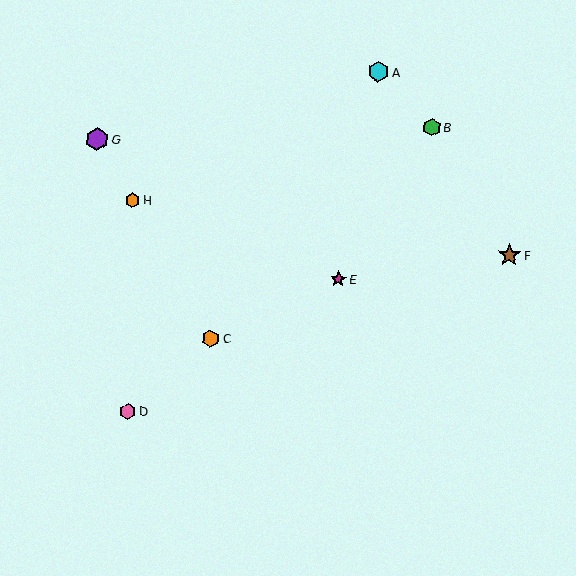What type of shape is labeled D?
Shape D is a pink hexagon.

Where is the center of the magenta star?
The center of the magenta star is at (338, 279).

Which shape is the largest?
The brown star (labeled F) is the largest.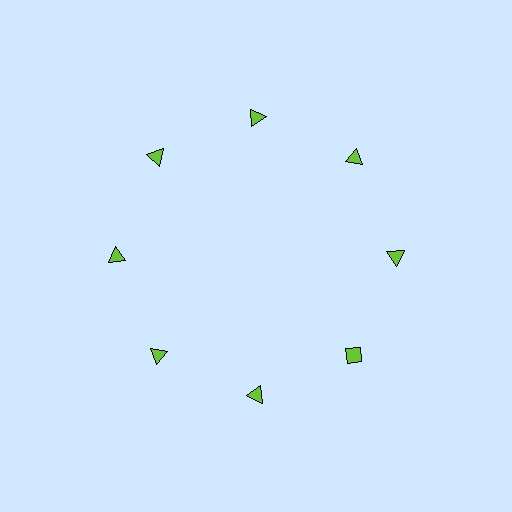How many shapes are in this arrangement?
There are 8 shapes arranged in a ring pattern.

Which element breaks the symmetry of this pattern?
The lime diamond at roughly the 4 o'clock position breaks the symmetry. All other shapes are lime triangles.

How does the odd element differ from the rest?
It has a different shape: diamond instead of triangle.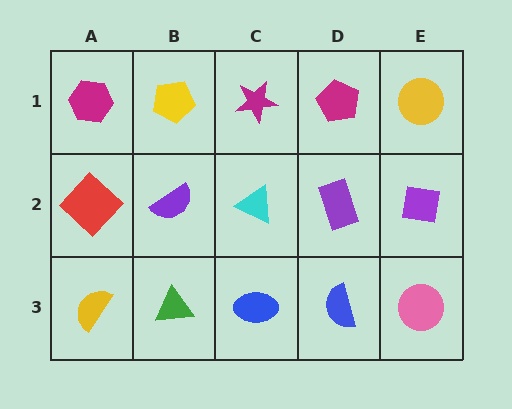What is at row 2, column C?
A cyan triangle.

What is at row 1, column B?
A yellow pentagon.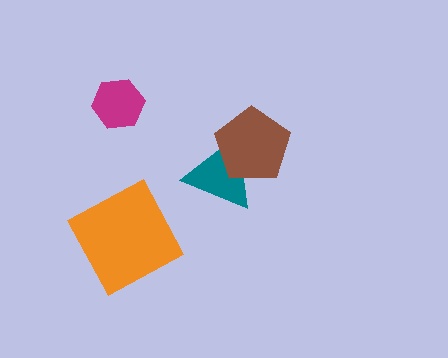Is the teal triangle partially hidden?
Yes, it is partially covered by another shape.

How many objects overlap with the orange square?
0 objects overlap with the orange square.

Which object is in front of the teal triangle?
The brown pentagon is in front of the teal triangle.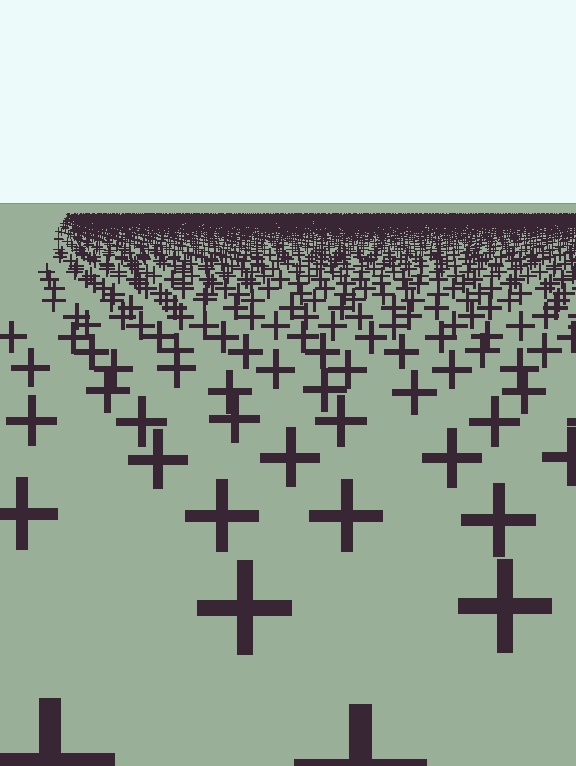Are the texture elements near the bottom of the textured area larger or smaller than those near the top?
Larger. Near the bottom, elements are closer to the viewer and appear at a bigger on-screen size.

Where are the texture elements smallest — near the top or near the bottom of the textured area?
Near the top.